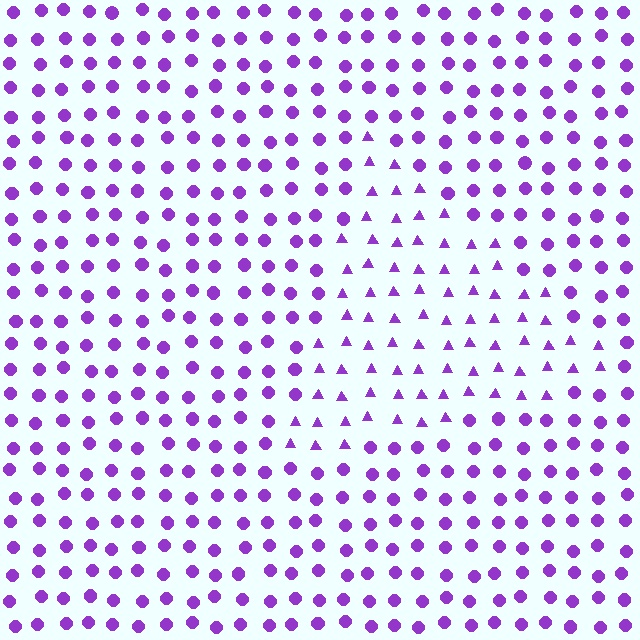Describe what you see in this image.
The image is filled with small purple elements arranged in a uniform grid. A triangle-shaped region contains triangles, while the surrounding area contains circles. The boundary is defined purely by the change in element shape.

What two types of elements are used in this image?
The image uses triangles inside the triangle region and circles outside it.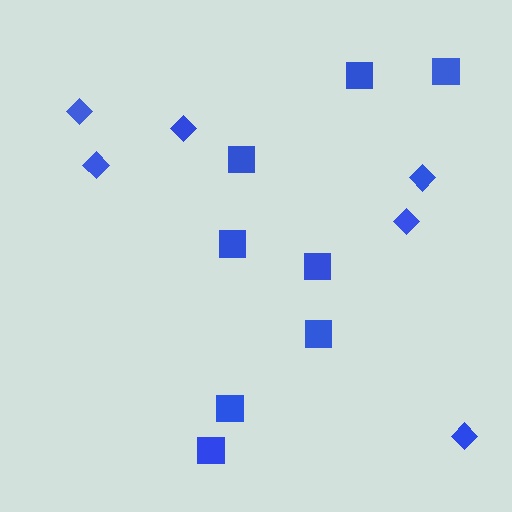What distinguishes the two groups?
There are 2 groups: one group of squares (8) and one group of diamonds (6).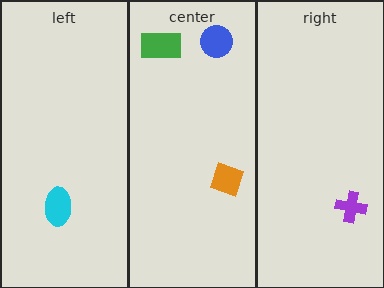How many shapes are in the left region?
1.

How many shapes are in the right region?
1.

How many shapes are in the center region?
3.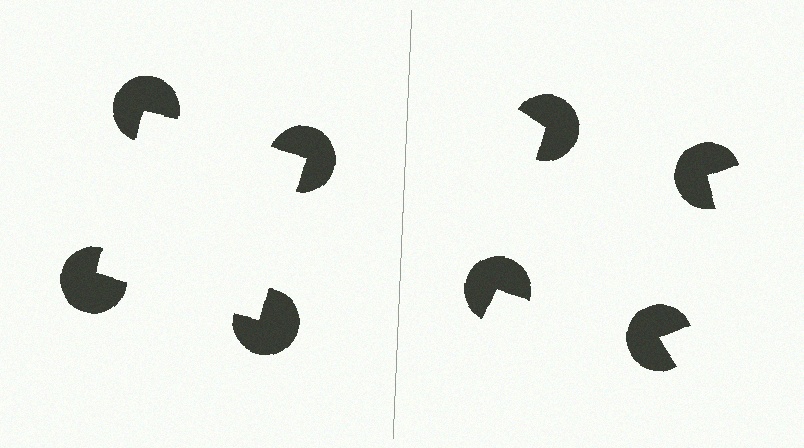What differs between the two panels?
The pac-man discs are positioned identically on both sides; only the wedge orientations differ. On the left they align to a square; on the right they are misaligned.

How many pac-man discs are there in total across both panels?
8 — 4 on each side.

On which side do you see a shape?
An illusory square appears on the left side. On the right side the wedge cuts are rotated, so no coherent shape forms.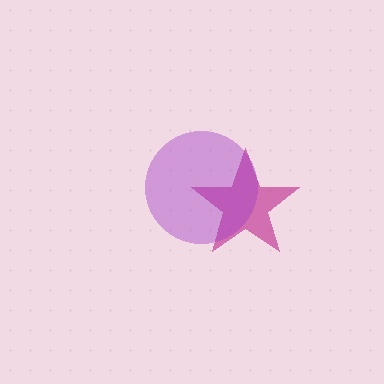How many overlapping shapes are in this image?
There are 2 overlapping shapes in the image.